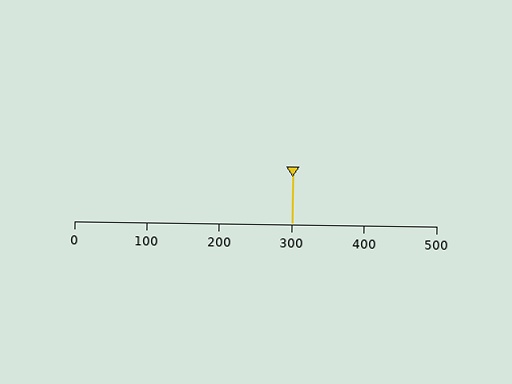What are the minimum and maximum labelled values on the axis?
The axis runs from 0 to 500.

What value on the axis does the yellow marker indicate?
The marker indicates approximately 300.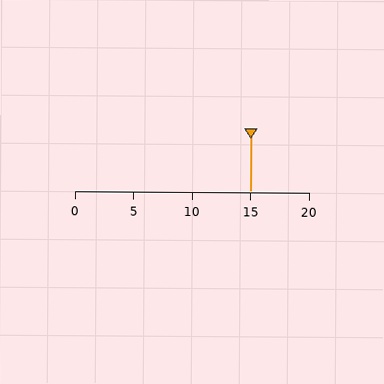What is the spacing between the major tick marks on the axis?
The major ticks are spaced 5 apart.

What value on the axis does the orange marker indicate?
The marker indicates approximately 15.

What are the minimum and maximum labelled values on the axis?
The axis runs from 0 to 20.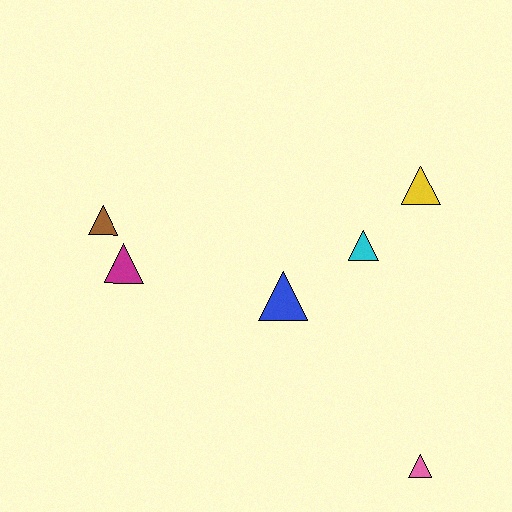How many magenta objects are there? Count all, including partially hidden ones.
There is 1 magenta object.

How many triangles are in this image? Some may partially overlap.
There are 6 triangles.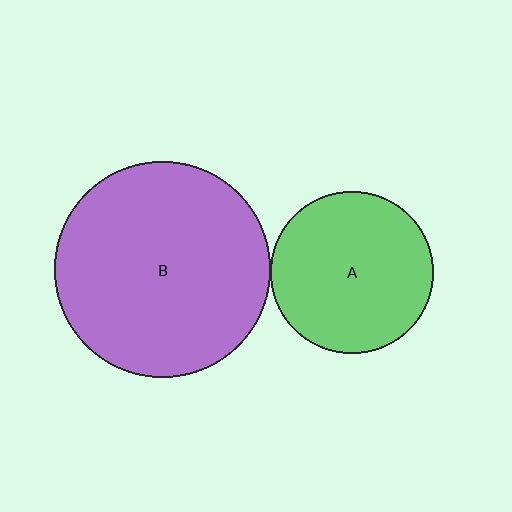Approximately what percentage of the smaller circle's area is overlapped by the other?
Approximately 5%.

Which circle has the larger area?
Circle B (purple).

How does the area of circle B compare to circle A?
Approximately 1.8 times.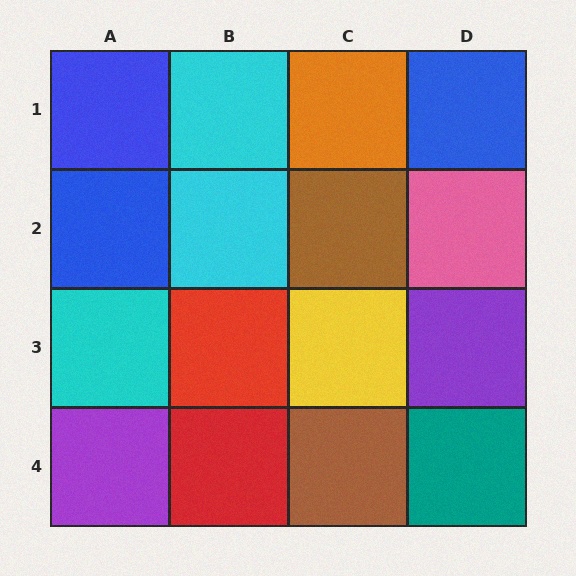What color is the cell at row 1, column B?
Cyan.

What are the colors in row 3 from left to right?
Cyan, red, yellow, purple.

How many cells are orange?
1 cell is orange.